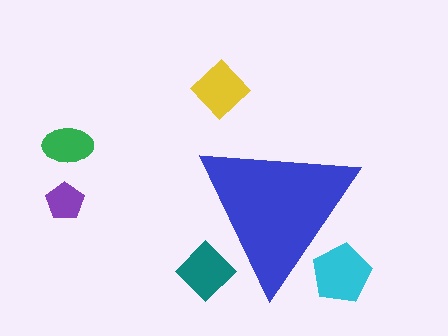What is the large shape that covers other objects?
A blue triangle.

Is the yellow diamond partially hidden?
No, the yellow diamond is fully visible.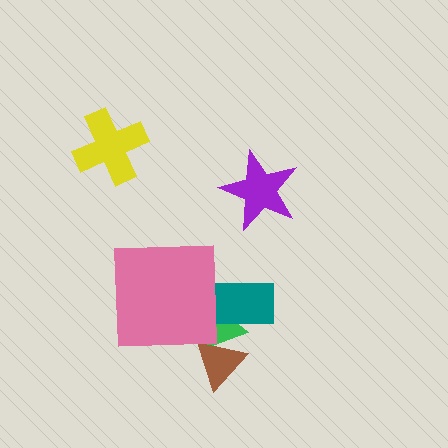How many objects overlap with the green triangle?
3 objects overlap with the green triangle.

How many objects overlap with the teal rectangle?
1 object overlaps with the teal rectangle.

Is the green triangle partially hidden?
Yes, it is partially covered by another shape.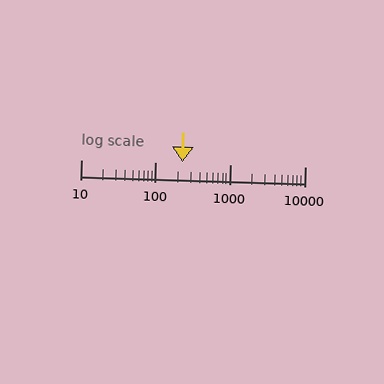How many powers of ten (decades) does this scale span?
The scale spans 3 decades, from 10 to 10000.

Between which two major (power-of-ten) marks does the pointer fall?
The pointer is between 100 and 1000.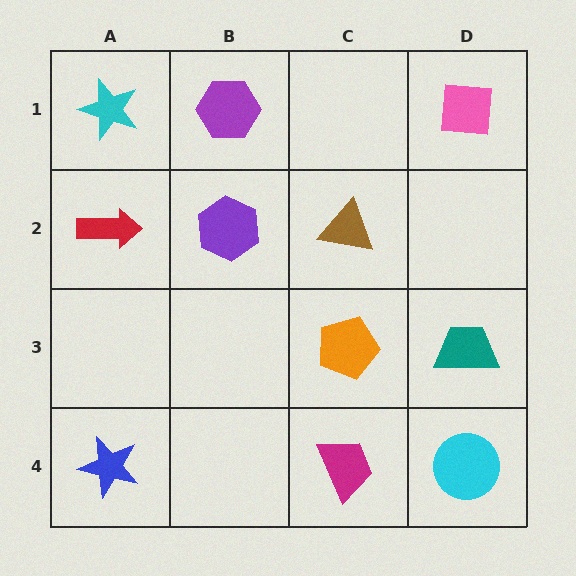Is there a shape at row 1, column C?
No, that cell is empty.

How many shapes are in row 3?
2 shapes.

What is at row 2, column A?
A red arrow.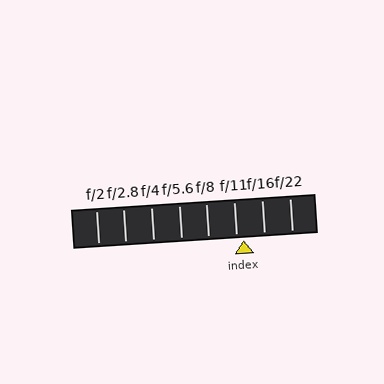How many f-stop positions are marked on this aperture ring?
There are 8 f-stop positions marked.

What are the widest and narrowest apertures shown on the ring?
The widest aperture shown is f/2 and the narrowest is f/22.